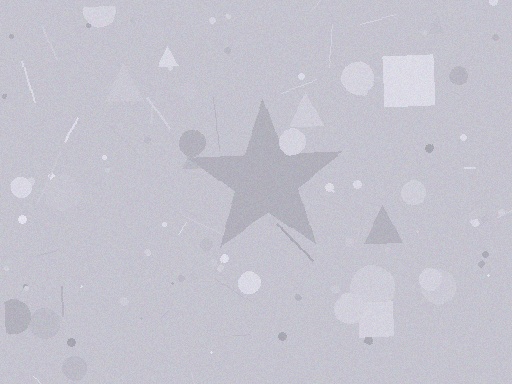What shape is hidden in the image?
A star is hidden in the image.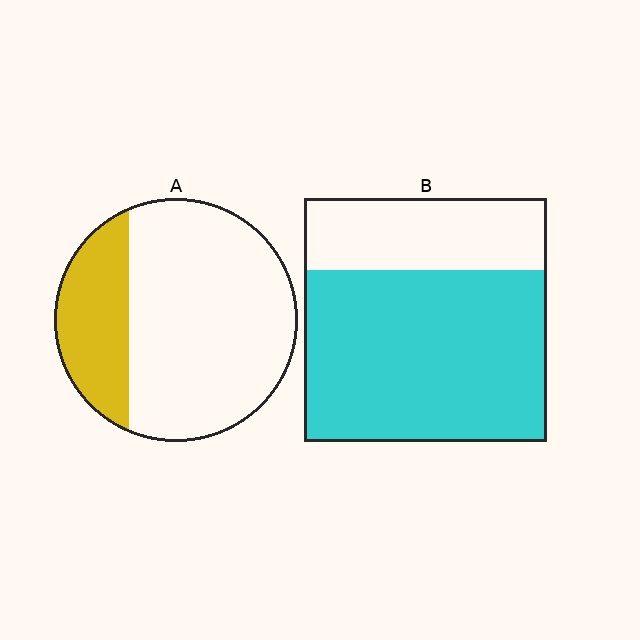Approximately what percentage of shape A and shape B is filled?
A is approximately 25% and B is approximately 70%.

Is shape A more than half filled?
No.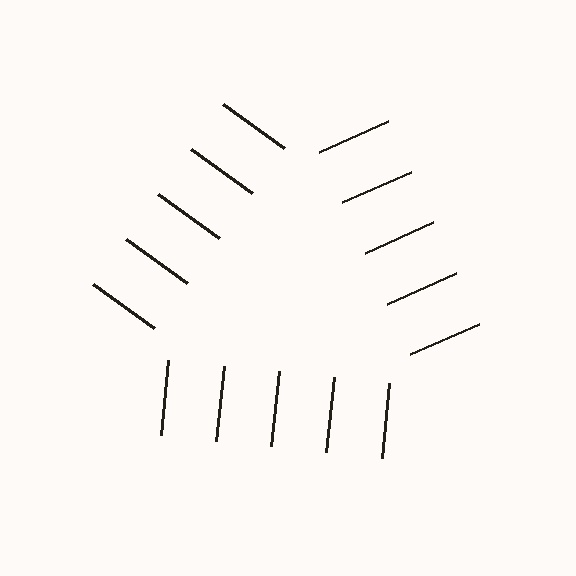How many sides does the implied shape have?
3 sides — the line-ends trace a triangle.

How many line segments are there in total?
15 — 5 along each of the 3 edges.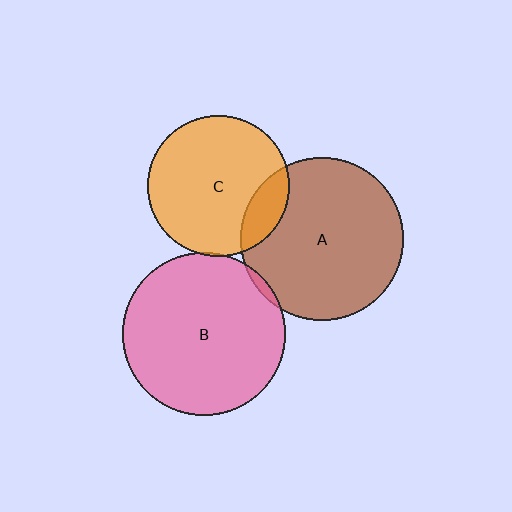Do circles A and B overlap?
Yes.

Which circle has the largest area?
Circle A (brown).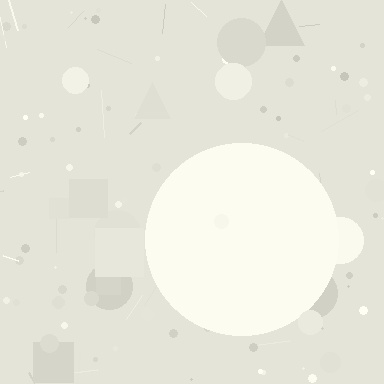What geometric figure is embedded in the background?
A circle is embedded in the background.